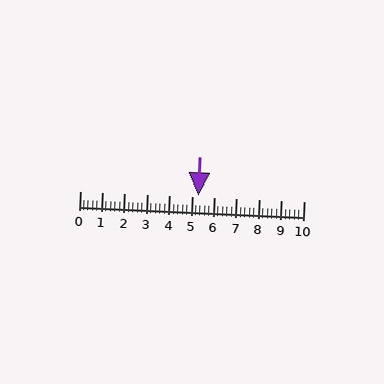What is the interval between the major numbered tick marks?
The major tick marks are spaced 1 units apart.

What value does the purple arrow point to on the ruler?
The purple arrow points to approximately 5.3.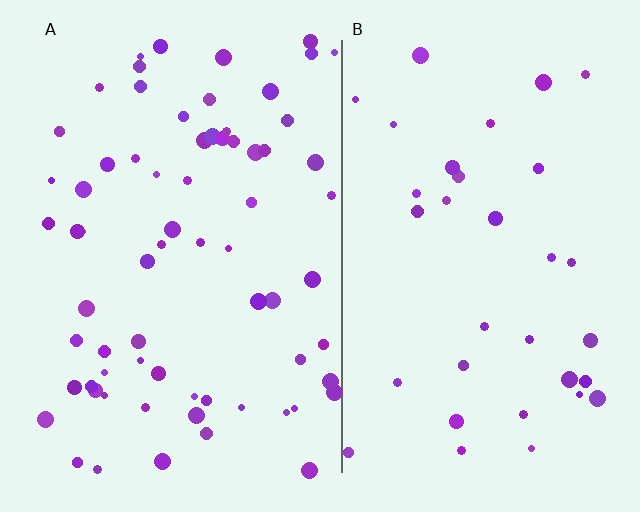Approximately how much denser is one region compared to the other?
Approximately 2.1× — region A over region B.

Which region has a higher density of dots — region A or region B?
A (the left).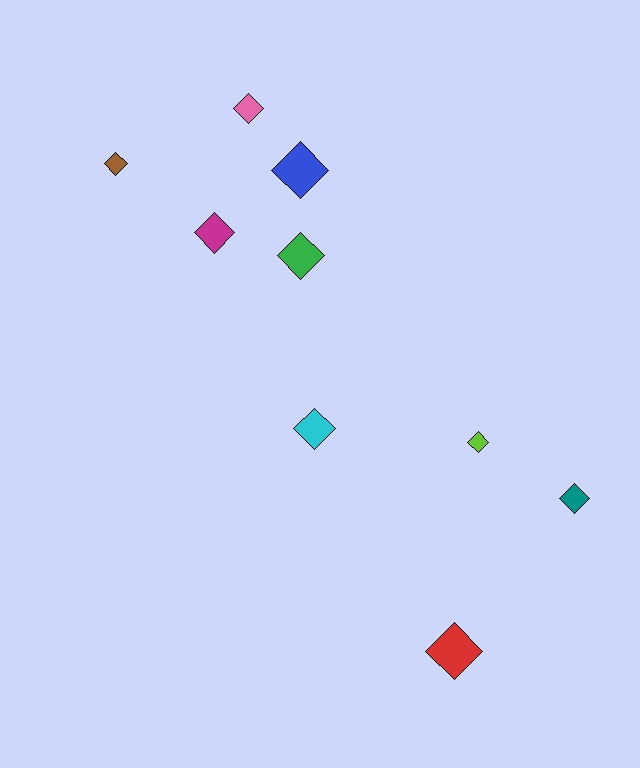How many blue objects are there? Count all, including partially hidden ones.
There is 1 blue object.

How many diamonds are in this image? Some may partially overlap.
There are 9 diamonds.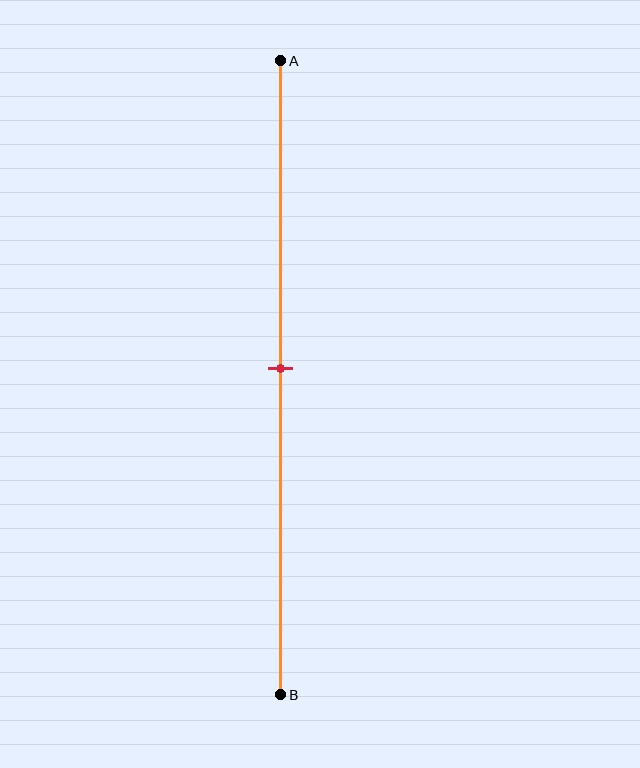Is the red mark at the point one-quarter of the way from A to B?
No, the mark is at about 50% from A, not at the 25% one-quarter point.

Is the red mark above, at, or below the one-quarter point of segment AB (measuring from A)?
The red mark is below the one-quarter point of segment AB.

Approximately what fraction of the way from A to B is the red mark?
The red mark is approximately 50% of the way from A to B.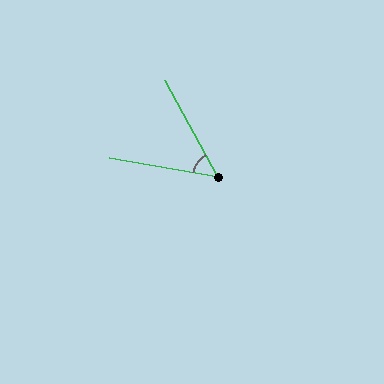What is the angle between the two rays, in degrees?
Approximately 52 degrees.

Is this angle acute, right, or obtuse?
It is acute.